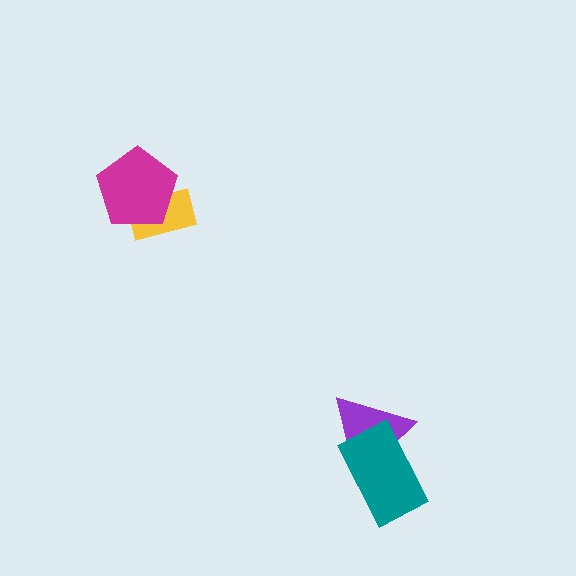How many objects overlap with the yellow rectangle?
1 object overlaps with the yellow rectangle.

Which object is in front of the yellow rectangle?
The magenta pentagon is in front of the yellow rectangle.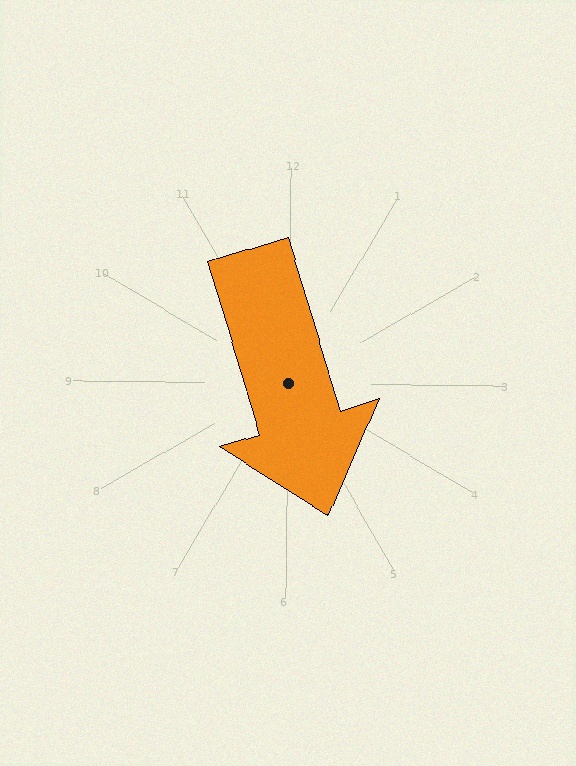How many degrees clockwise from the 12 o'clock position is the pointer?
Approximately 163 degrees.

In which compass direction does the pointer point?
South.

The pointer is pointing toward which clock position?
Roughly 5 o'clock.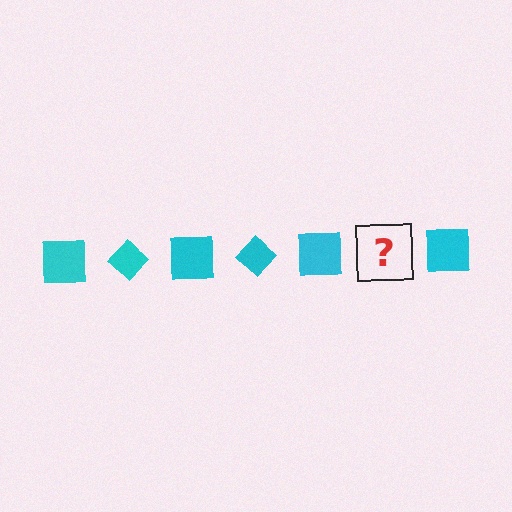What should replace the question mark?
The question mark should be replaced with a cyan diamond.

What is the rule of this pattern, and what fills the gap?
The rule is that the pattern cycles through square, diamond shapes in cyan. The gap should be filled with a cyan diamond.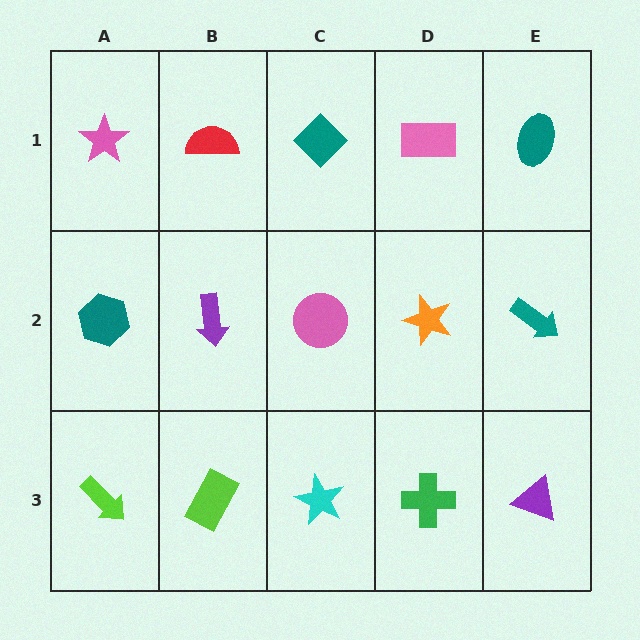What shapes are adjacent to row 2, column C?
A teal diamond (row 1, column C), a cyan star (row 3, column C), a purple arrow (row 2, column B), an orange star (row 2, column D).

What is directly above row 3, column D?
An orange star.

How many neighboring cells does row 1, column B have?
3.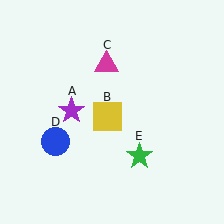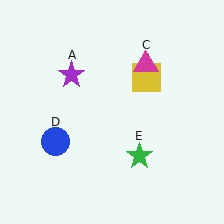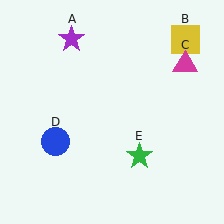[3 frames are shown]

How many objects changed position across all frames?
3 objects changed position: purple star (object A), yellow square (object B), magenta triangle (object C).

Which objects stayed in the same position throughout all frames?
Blue circle (object D) and green star (object E) remained stationary.